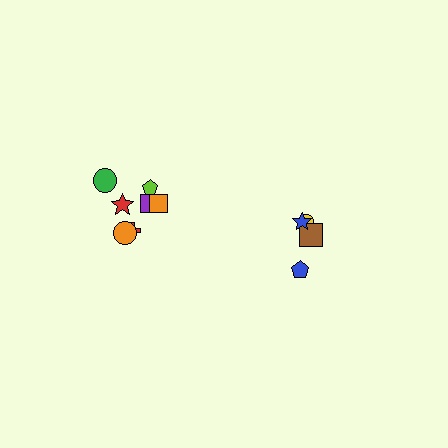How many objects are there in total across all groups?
There are 11 objects.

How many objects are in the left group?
There are 7 objects.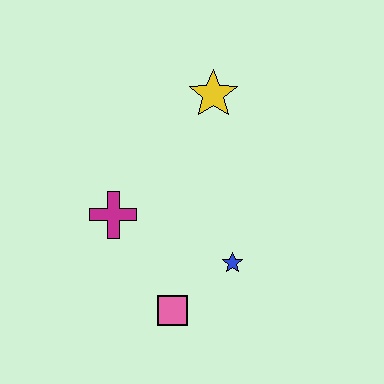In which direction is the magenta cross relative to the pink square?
The magenta cross is above the pink square.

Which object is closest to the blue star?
The pink square is closest to the blue star.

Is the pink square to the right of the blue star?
No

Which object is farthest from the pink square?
The yellow star is farthest from the pink square.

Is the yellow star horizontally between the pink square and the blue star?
Yes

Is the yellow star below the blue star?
No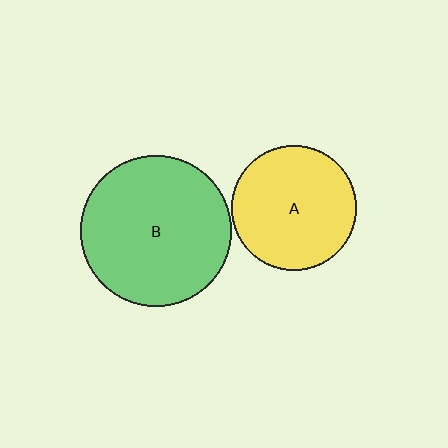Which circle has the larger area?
Circle B (green).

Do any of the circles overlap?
No, none of the circles overlap.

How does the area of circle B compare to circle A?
Approximately 1.4 times.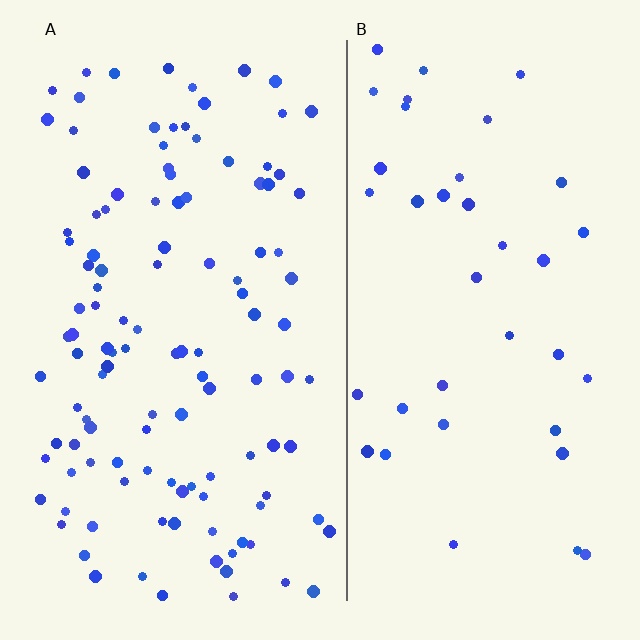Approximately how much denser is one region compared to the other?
Approximately 3.0× — region A over region B.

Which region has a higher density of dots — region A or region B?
A (the left).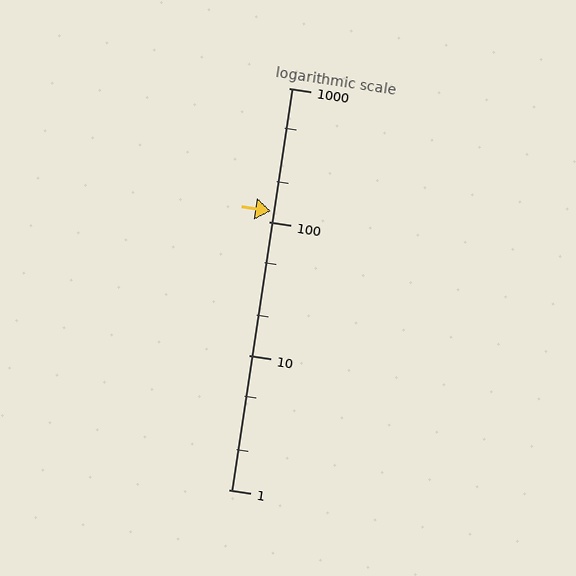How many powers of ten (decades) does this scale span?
The scale spans 3 decades, from 1 to 1000.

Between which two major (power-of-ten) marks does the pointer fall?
The pointer is between 100 and 1000.